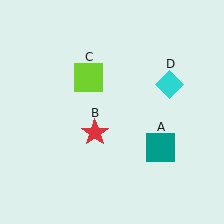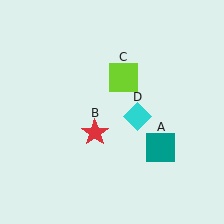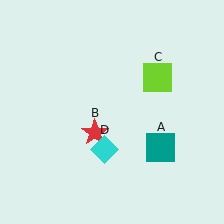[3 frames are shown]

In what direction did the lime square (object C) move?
The lime square (object C) moved right.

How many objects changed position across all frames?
2 objects changed position: lime square (object C), cyan diamond (object D).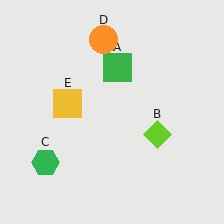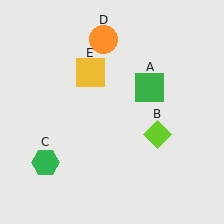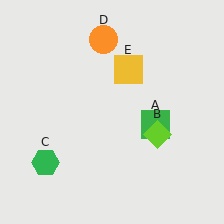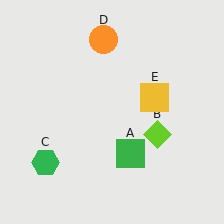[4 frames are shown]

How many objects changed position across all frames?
2 objects changed position: green square (object A), yellow square (object E).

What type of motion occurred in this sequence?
The green square (object A), yellow square (object E) rotated clockwise around the center of the scene.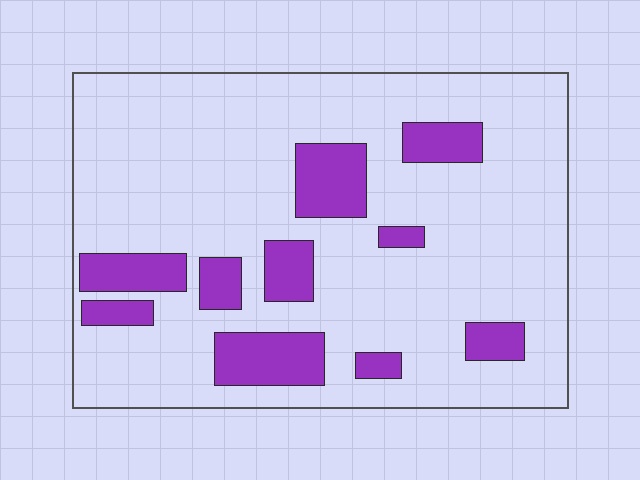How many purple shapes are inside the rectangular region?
10.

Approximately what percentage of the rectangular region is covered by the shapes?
Approximately 20%.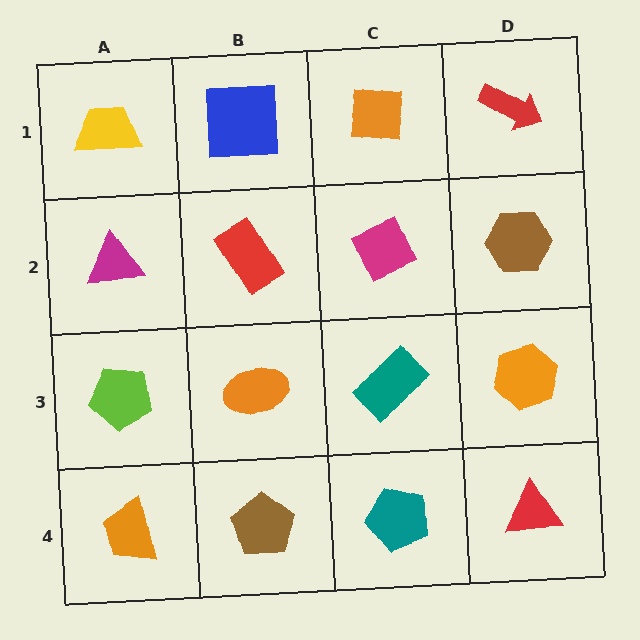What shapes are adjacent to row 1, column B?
A red rectangle (row 2, column B), a yellow trapezoid (row 1, column A), an orange square (row 1, column C).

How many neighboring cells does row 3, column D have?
3.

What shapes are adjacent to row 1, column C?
A magenta diamond (row 2, column C), a blue square (row 1, column B), a red arrow (row 1, column D).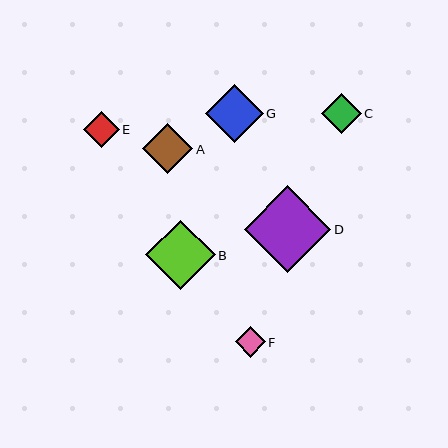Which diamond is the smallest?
Diamond F is the smallest with a size of approximately 30 pixels.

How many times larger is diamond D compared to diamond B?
Diamond D is approximately 1.2 times the size of diamond B.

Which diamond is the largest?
Diamond D is the largest with a size of approximately 86 pixels.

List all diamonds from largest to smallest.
From largest to smallest: D, B, G, A, C, E, F.